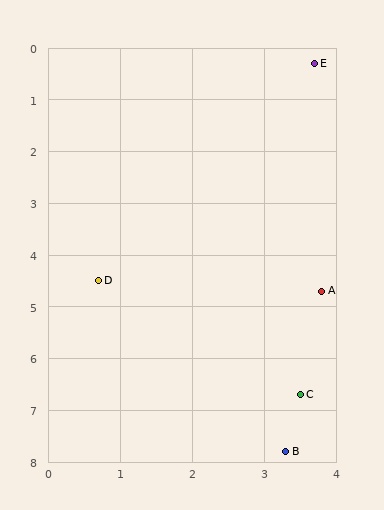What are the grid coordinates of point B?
Point B is at approximately (3.3, 7.8).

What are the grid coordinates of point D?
Point D is at approximately (0.7, 4.5).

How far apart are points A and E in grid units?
Points A and E are about 4.4 grid units apart.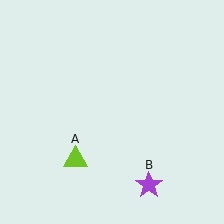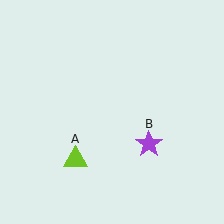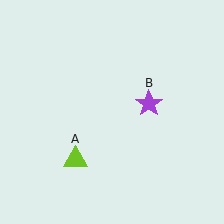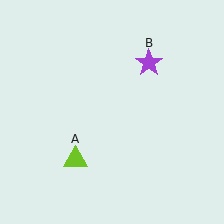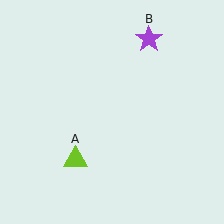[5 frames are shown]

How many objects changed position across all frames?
1 object changed position: purple star (object B).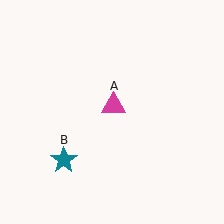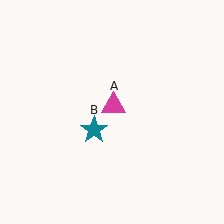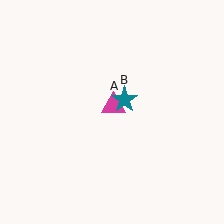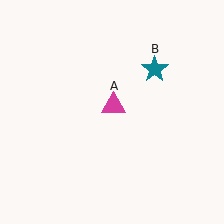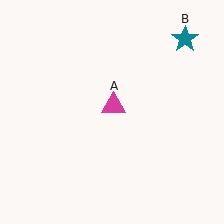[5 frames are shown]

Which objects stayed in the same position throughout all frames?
Magenta triangle (object A) remained stationary.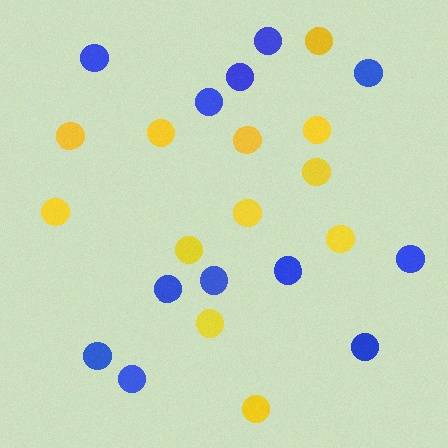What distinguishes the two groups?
There are 2 groups: one group of blue circles (12) and one group of yellow circles (12).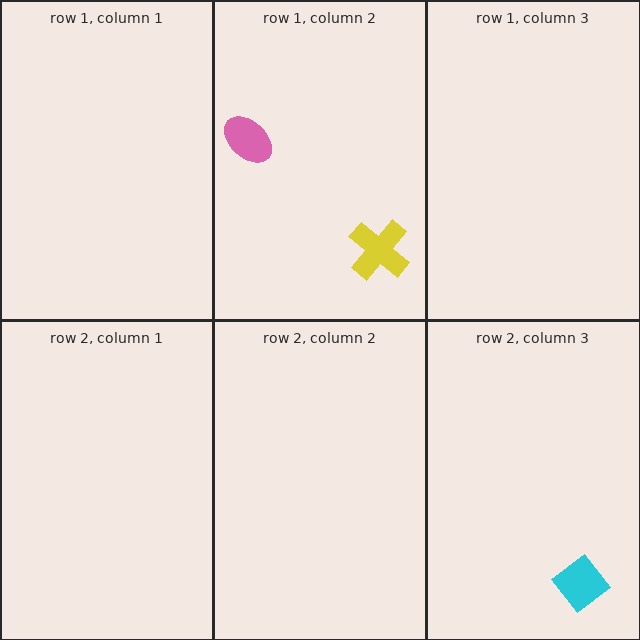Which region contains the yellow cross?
The row 1, column 2 region.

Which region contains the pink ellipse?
The row 1, column 2 region.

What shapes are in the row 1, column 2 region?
The pink ellipse, the yellow cross.